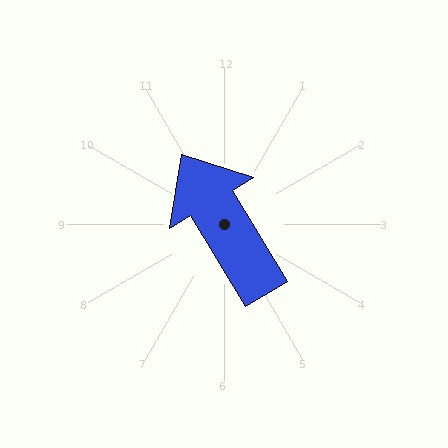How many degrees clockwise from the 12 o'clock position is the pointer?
Approximately 329 degrees.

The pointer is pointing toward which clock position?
Roughly 11 o'clock.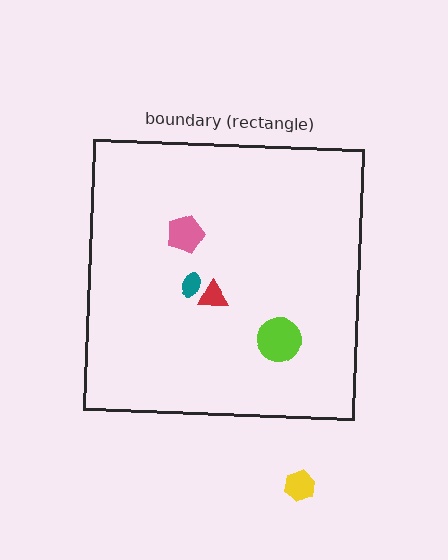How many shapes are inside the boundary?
4 inside, 1 outside.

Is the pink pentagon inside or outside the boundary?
Inside.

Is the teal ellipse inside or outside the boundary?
Inside.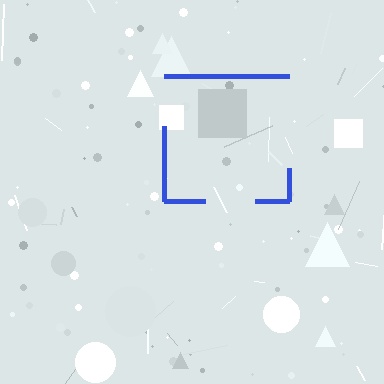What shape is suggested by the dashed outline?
The dashed outline suggests a square.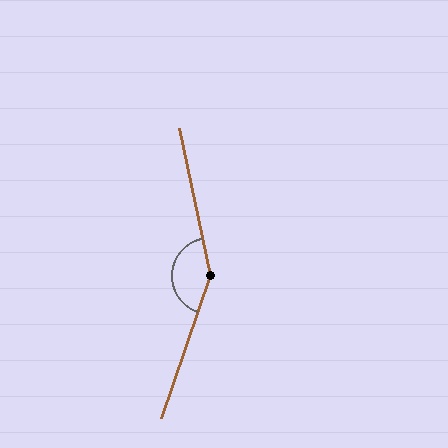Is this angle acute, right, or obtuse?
It is obtuse.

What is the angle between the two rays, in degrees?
Approximately 149 degrees.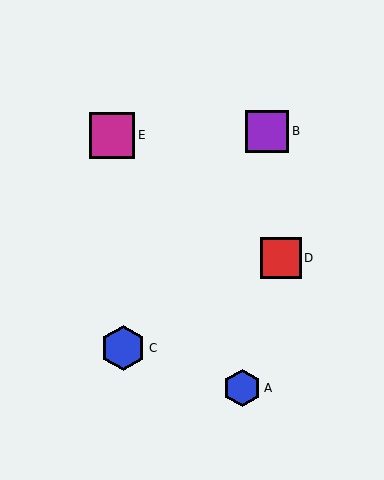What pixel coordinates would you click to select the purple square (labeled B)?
Click at (267, 131) to select the purple square B.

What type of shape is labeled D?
Shape D is a red square.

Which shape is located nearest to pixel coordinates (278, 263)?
The red square (labeled D) at (281, 258) is nearest to that location.